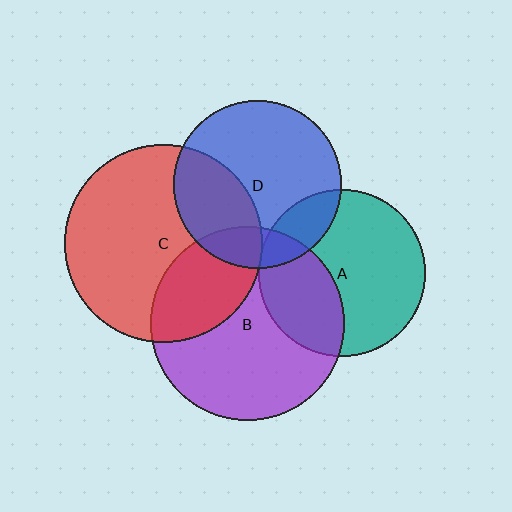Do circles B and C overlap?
Yes.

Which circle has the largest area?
Circle C (red).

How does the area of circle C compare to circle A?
Approximately 1.4 times.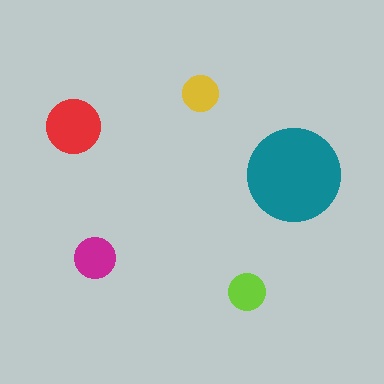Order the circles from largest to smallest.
the teal one, the red one, the magenta one, the lime one, the yellow one.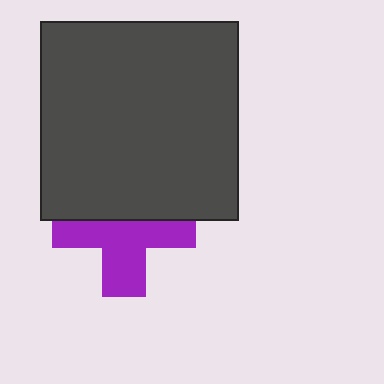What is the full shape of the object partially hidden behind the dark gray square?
The partially hidden object is a purple cross.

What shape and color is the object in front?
The object in front is a dark gray square.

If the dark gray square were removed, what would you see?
You would see the complete purple cross.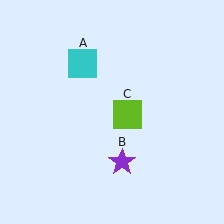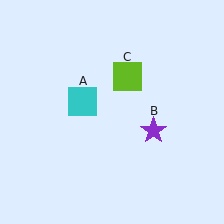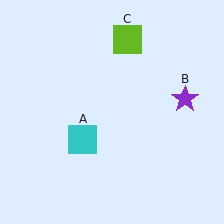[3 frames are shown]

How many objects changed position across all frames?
3 objects changed position: cyan square (object A), purple star (object B), lime square (object C).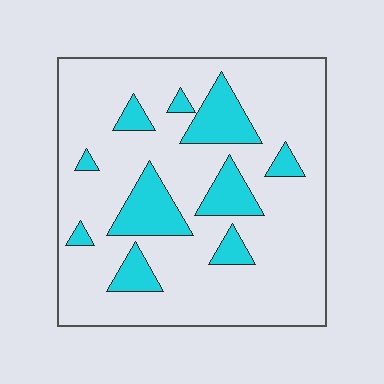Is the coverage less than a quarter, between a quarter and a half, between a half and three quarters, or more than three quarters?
Less than a quarter.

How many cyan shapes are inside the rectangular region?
10.